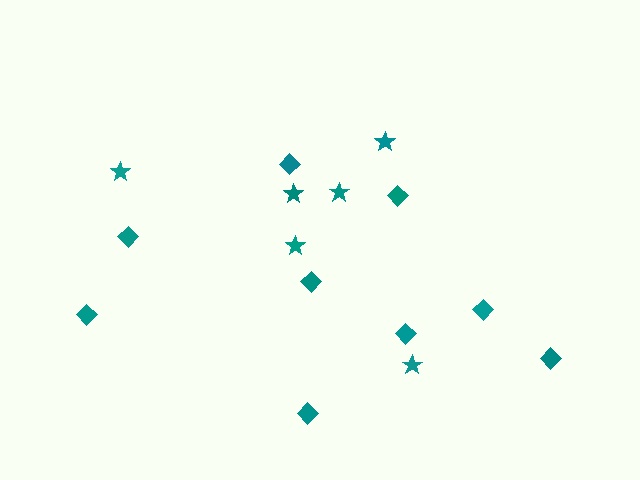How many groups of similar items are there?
There are 2 groups: one group of stars (6) and one group of diamonds (9).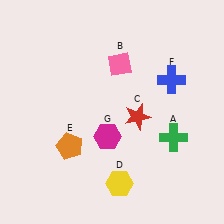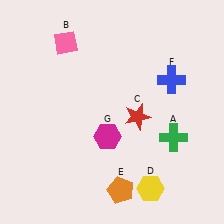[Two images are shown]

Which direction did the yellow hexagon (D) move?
The yellow hexagon (D) moved right.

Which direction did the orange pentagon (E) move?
The orange pentagon (E) moved right.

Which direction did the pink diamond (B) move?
The pink diamond (B) moved left.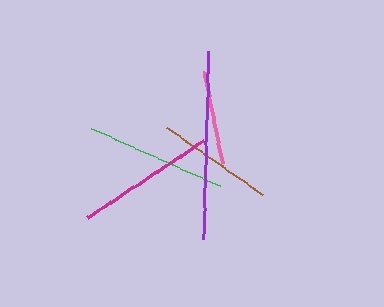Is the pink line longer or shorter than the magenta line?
The magenta line is longer than the pink line.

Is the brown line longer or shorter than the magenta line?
The magenta line is longer than the brown line.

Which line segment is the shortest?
The pink line is the shortest at approximately 93 pixels.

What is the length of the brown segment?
The brown segment is approximately 118 pixels long.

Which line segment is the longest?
The purple line is the longest at approximately 188 pixels.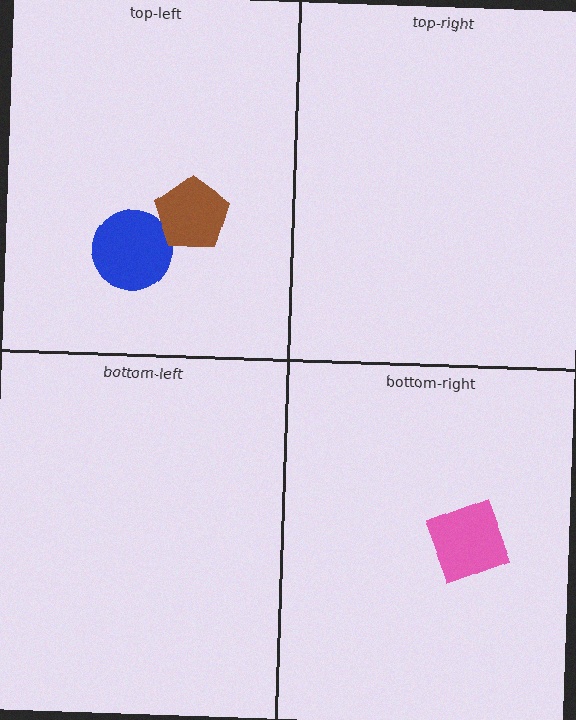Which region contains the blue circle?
The top-left region.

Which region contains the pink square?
The bottom-right region.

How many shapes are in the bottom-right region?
1.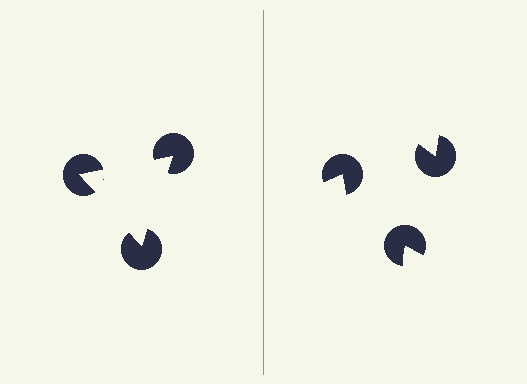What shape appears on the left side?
An illusory triangle.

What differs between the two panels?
The pac-man discs are positioned identically on both sides; only the wedge orientations differ. On the left they align to a triangle; on the right they are misaligned.